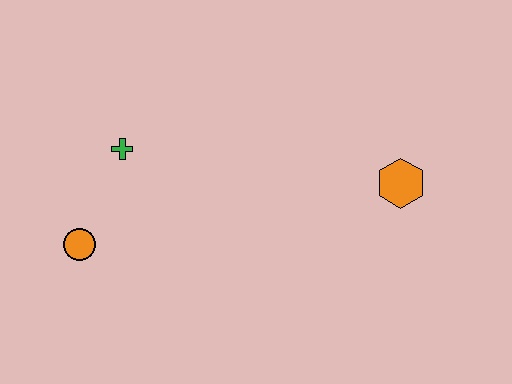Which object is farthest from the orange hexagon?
The orange circle is farthest from the orange hexagon.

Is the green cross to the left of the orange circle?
No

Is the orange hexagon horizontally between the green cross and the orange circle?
No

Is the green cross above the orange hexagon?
Yes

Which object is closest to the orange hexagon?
The green cross is closest to the orange hexagon.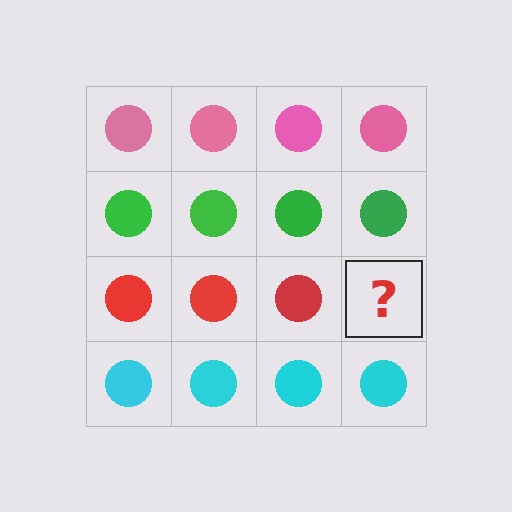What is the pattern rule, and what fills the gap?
The rule is that each row has a consistent color. The gap should be filled with a red circle.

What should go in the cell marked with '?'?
The missing cell should contain a red circle.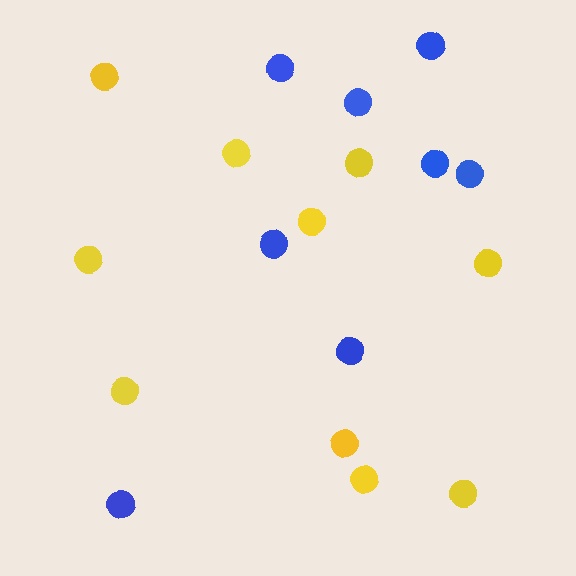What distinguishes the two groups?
There are 2 groups: one group of yellow circles (10) and one group of blue circles (8).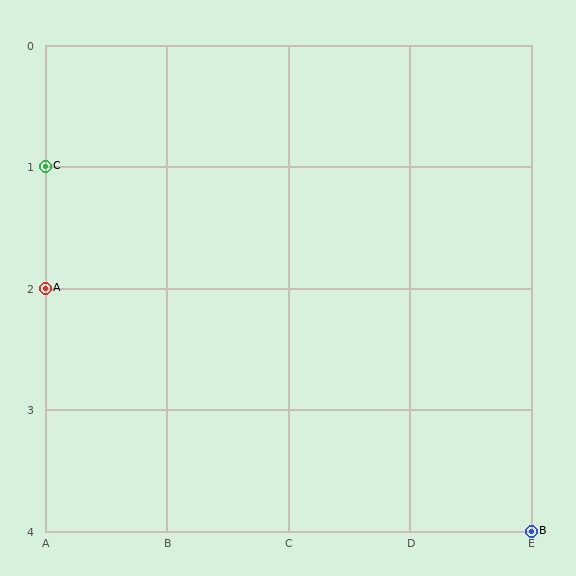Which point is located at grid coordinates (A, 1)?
Point C is at (A, 1).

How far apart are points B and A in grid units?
Points B and A are 4 columns and 2 rows apart (about 4.5 grid units diagonally).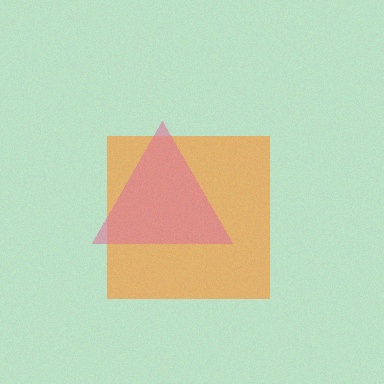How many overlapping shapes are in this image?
There are 2 overlapping shapes in the image.